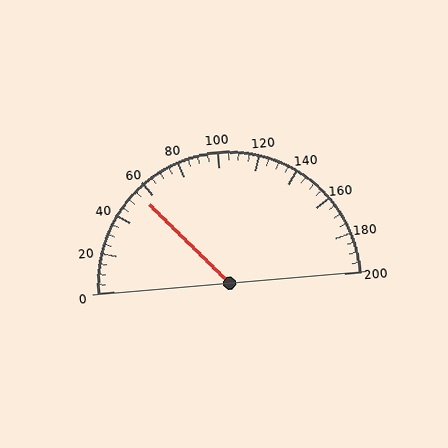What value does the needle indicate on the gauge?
The needle indicates approximately 55.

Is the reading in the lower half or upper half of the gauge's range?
The reading is in the lower half of the range (0 to 200).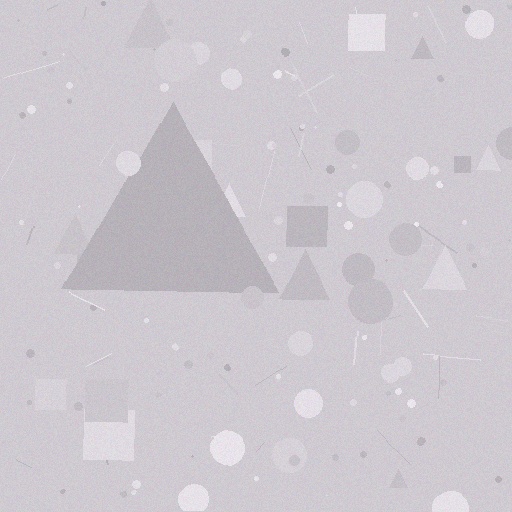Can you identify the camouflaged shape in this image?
The camouflaged shape is a triangle.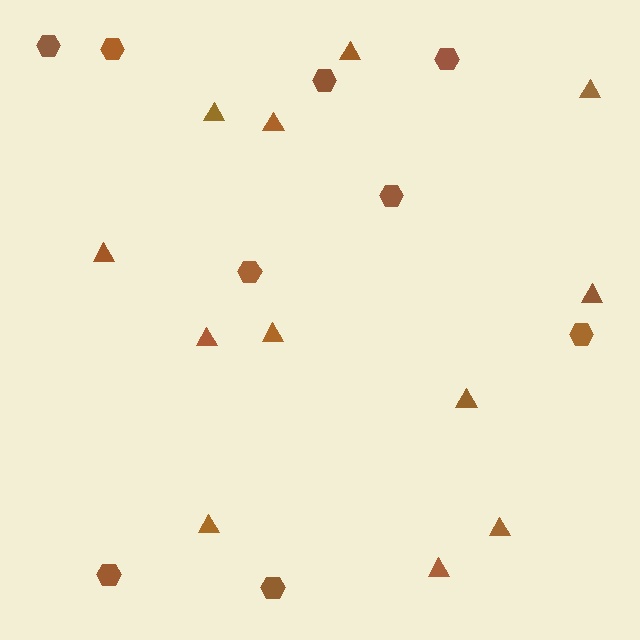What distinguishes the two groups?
There are 2 groups: one group of hexagons (9) and one group of triangles (12).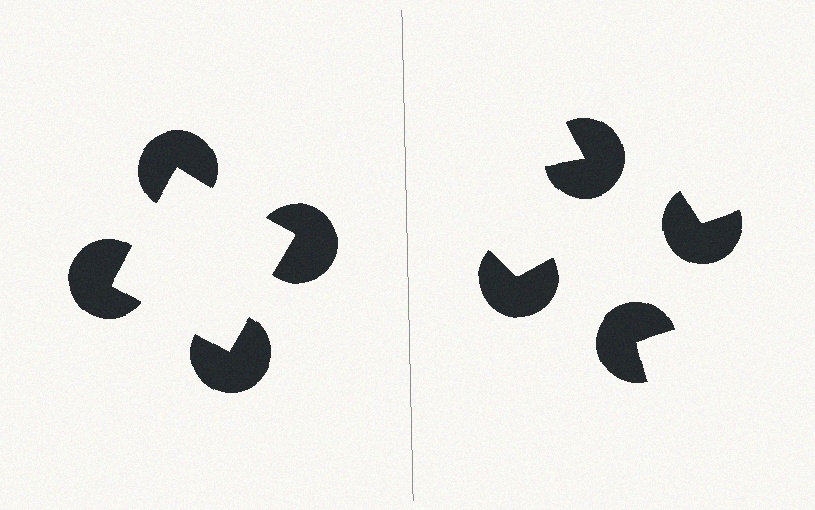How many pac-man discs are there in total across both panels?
8 — 4 on each side.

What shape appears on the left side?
An illusory square.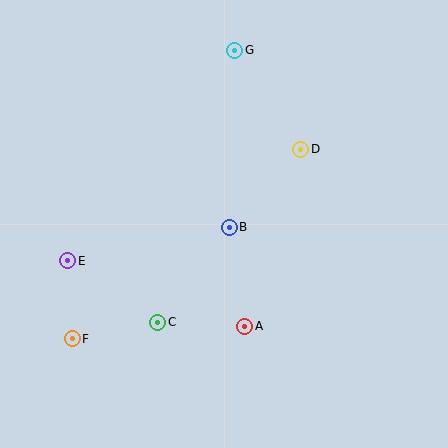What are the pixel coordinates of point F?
Point F is at (72, 339).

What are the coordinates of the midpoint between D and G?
The midpoint between D and G is at (268, 100).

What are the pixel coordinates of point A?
Point A is at (245, 326).